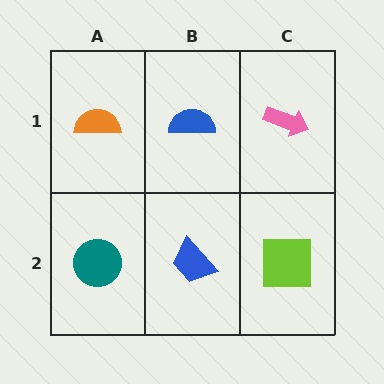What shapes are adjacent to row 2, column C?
A pink arrow (row 1, column C), a blue trapezoid (row 2, column B).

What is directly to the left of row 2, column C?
A blue trapezoid.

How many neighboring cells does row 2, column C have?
2.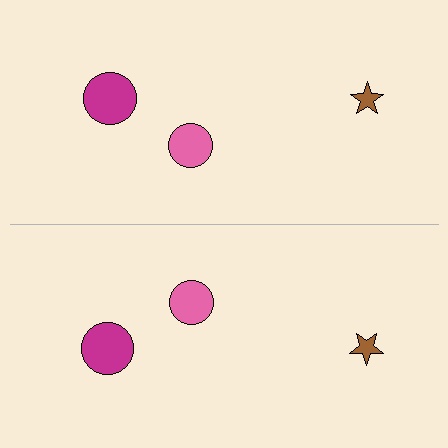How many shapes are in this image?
There are 6 shapes in this image.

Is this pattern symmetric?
Yes, this pattern has bilateral (reflection) symmetry.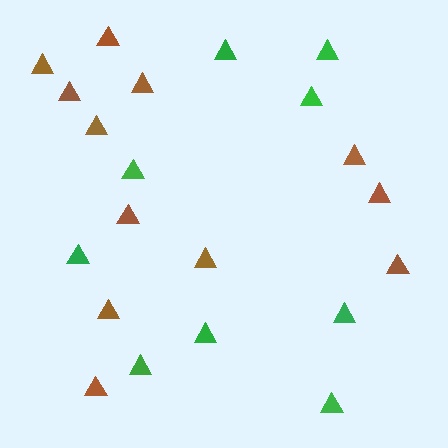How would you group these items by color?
There are 2 groups: one group of green triangles (9) and one group of brown triangles (12).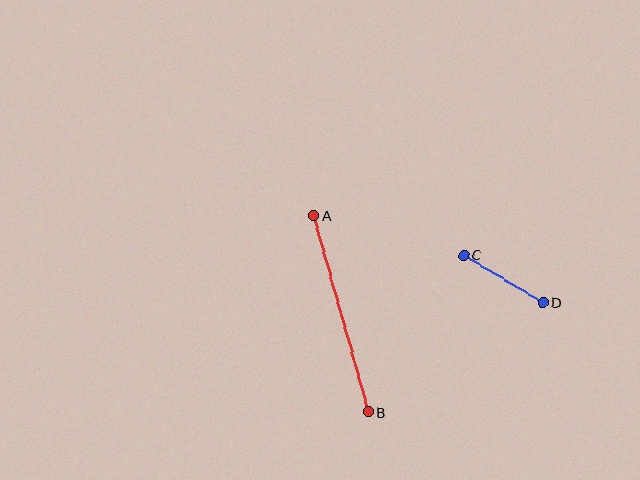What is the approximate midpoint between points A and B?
The midpoint is at approximately (341, 314) pixels.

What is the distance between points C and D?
The distance is approximately 92 pixels.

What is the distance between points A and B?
The distance is approximately 204 pixels.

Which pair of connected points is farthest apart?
Points A and B are farthest apart.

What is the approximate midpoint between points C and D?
The midpoint is at approximately (503, 279) pixels.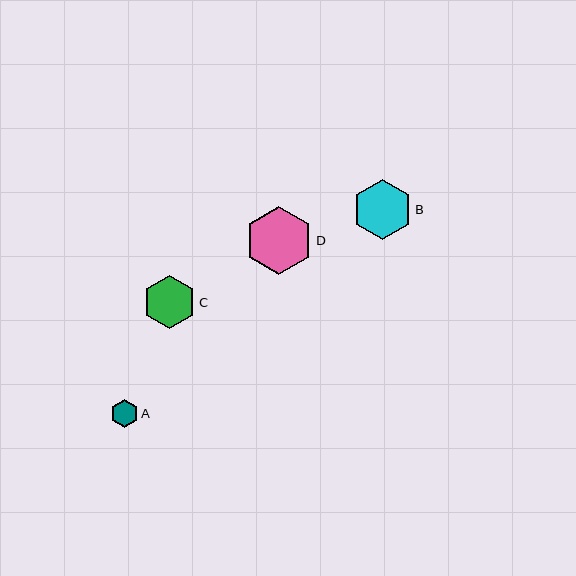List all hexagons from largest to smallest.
From largest to smallest: D, B, C, A.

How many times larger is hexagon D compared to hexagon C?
Hexagon D is approximately 1.3 times the size of hexagon C.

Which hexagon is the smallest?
Hexagon A is the smallest with a size of approximately 28 pixels.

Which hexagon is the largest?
Hexagon D is the largest with a size of approximately 68 pixels.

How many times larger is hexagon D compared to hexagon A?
Hexagon D is approximately 2.4 times the size of hexagon A.